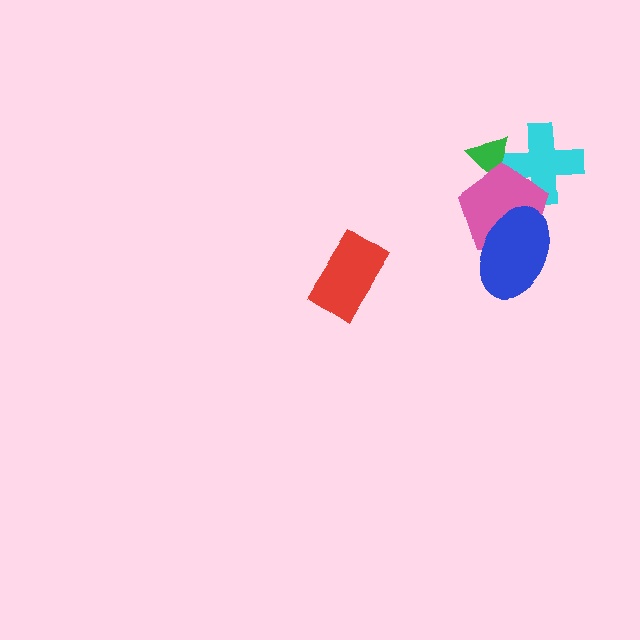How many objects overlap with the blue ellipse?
1 object overlaps with the blue ellipse.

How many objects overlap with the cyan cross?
2 objects overlap with the cyan cross.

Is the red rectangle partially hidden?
No, no other shape covers it.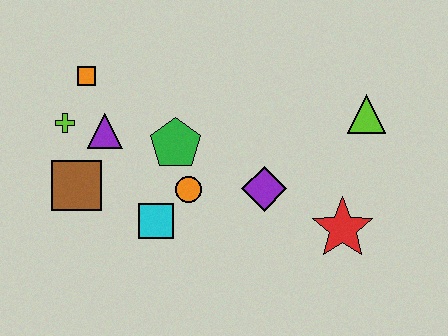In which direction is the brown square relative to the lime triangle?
The brown square is to the left of the lime triangle.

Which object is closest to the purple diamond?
The orange circle is closest to the purple diamond.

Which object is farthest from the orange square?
The red star is farthest from the orange square.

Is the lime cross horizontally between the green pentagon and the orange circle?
No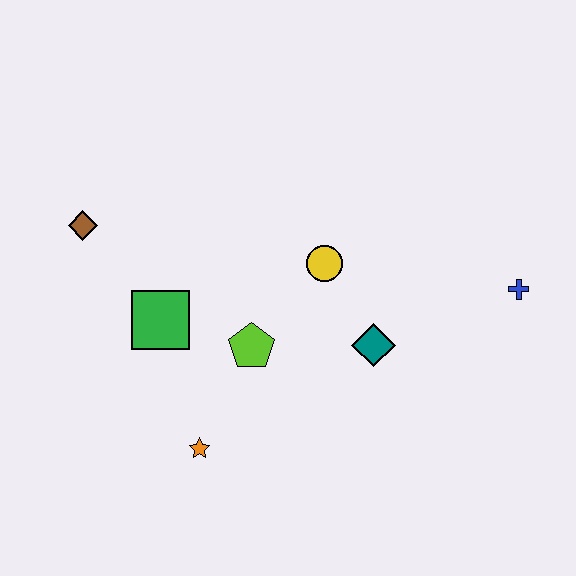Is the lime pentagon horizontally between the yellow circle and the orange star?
Yes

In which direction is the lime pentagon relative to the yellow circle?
The lime pentagon is below the yellow circle.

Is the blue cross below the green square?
No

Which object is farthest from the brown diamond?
The blue cross is farthest from the brown diamond.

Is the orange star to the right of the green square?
Yes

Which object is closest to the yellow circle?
The teal diamond is closest to the yellow circle.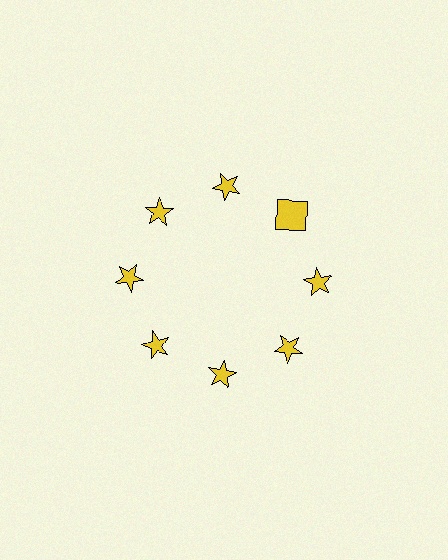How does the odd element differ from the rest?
It has a different shape: square instead of star.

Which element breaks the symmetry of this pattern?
The yellow square at roughly the 2 o'clock position breaks the symmetry. All other shapes are yellow stars.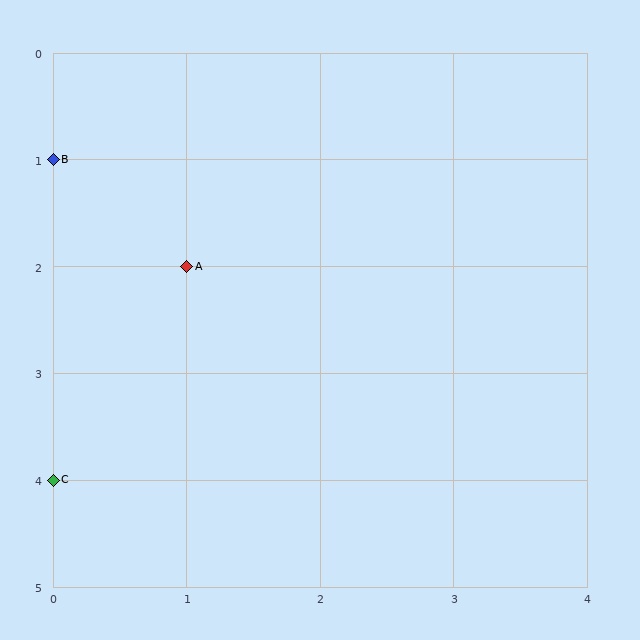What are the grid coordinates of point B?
Point B is at grid coordinates (0, 1).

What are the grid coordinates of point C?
Point C is at grid coordinates (0, 4).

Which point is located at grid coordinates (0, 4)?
Point C is at (0, 4).